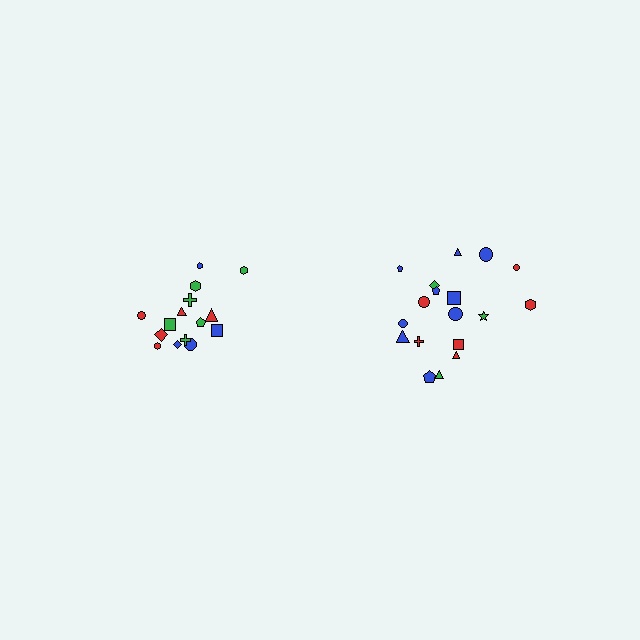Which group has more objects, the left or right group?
The right group.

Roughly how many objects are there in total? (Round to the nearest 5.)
Roughly 35 objects in total.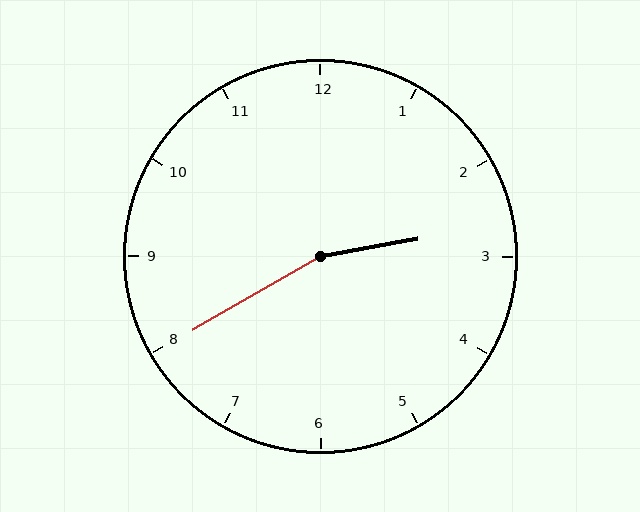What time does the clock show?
2:40.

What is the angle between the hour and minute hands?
Approximately 160 degrees.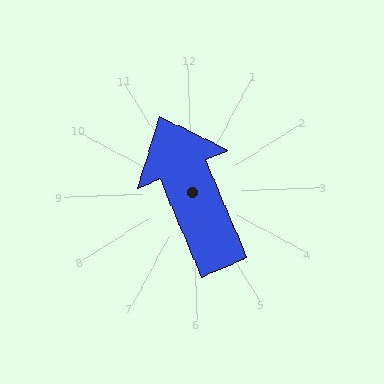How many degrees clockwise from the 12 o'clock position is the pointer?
Approximately 339 degrees.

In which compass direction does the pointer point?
North.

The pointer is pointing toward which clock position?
Roughly 11 o'clock.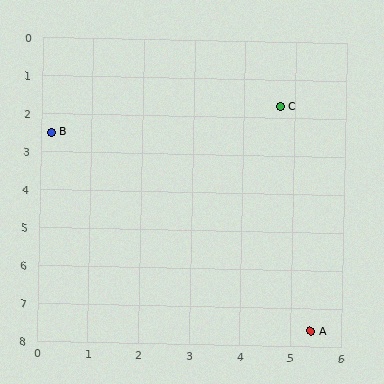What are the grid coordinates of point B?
Point B is at approximately (0.2, 2.5).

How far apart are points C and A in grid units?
Points C and A are about 5.9 grid units apart.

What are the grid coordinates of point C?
Point C is at approximately (4.7, 1.7).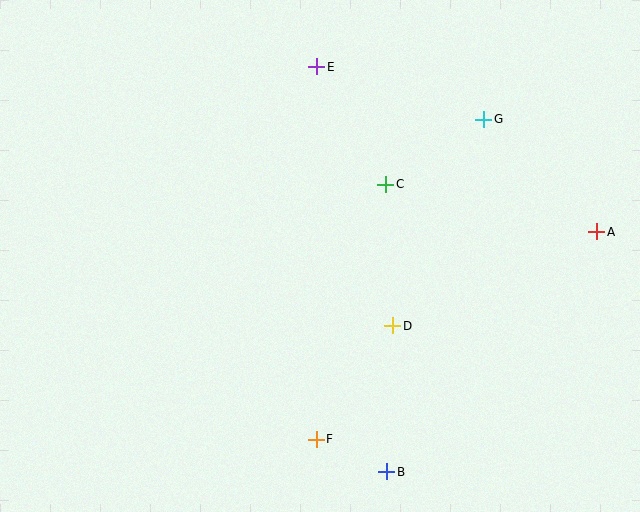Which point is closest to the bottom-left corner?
Point F is closest to the bottom-left corner.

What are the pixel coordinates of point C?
Point C is at (386, 184).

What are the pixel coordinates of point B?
Point B is at (387, 472).